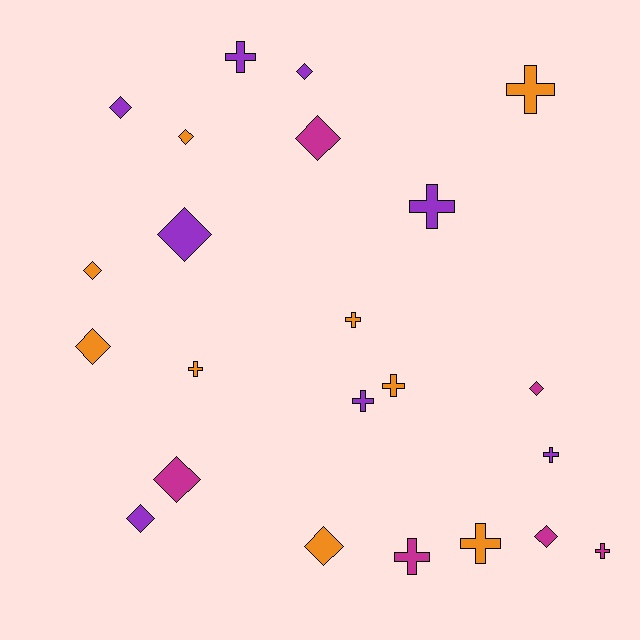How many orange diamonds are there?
There are 4 orange diamonds.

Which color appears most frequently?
Orange, with 9 objects.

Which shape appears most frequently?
Diamond, with 12 objects.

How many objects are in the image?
There are 23 objects.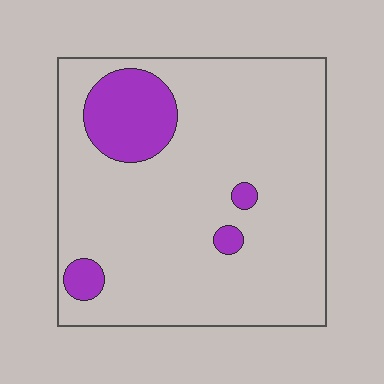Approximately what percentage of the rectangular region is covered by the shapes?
Approximately 15%.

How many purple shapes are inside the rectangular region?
4.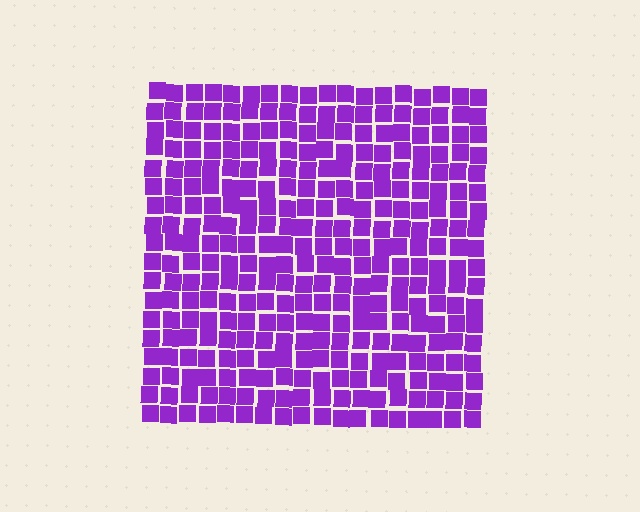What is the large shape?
The large shape is a square.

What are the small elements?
The small elements are squares.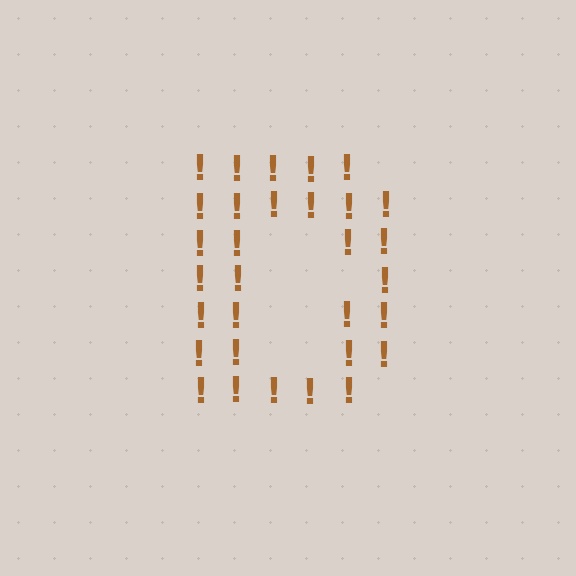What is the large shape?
The large shape is the letter D.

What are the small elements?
The small elements are exclamation marks.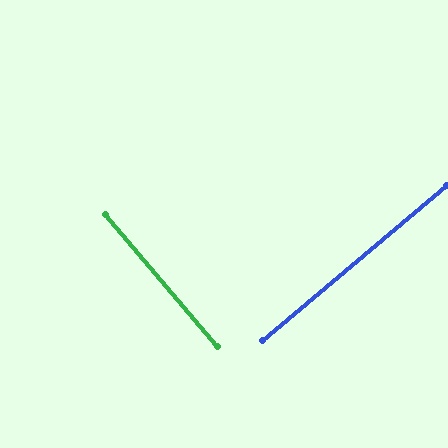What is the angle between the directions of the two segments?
Approximately 90 degrees.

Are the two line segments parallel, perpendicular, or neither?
Perpendicular — they meet at approximately 90°.